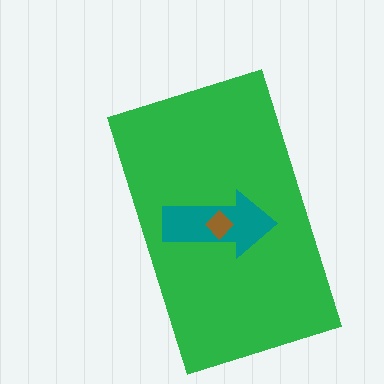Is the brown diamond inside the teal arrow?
Yes.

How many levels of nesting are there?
3.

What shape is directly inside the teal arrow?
The brown diamond.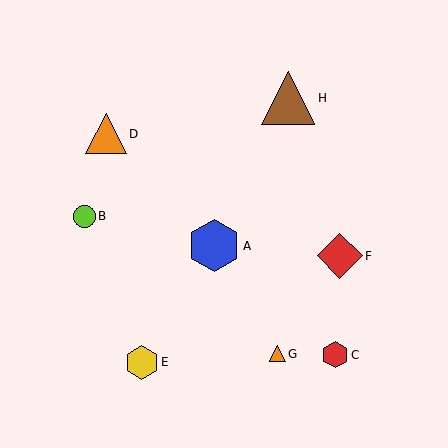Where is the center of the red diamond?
The center of the red diamond is at (340, 256).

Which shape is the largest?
The brown triangle (labeled H) is the largest.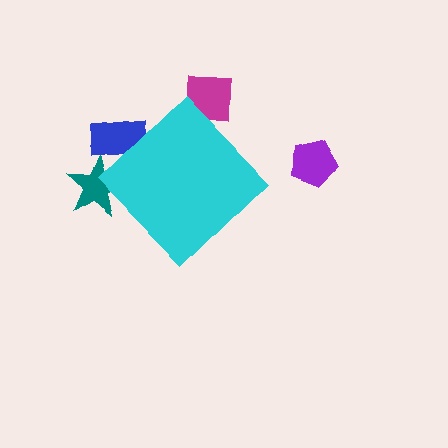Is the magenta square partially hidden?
Yes, the magenta square is partially hidden behind the cyan diamond.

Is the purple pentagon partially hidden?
No, the purple pentagon is fully visible.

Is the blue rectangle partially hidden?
Yes, the blue rectangle is partially hidden behind the cyan diamond.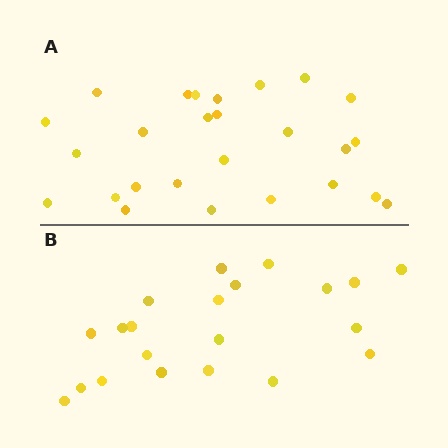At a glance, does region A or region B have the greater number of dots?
Region A (the top region) has more dots.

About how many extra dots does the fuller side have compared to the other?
Region A has about 5 more dots than region B.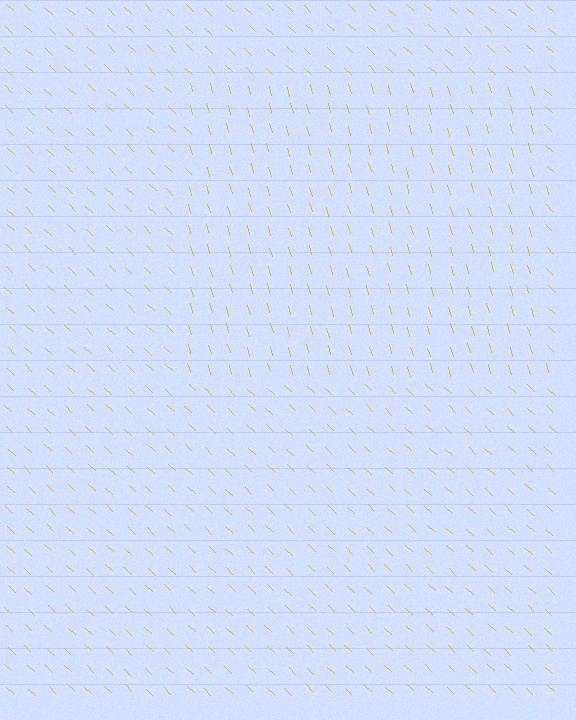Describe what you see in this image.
The image is filled with small yellow line segments. A rectangle region in the image has lines oriented differently from the surrounding lines, creating a visible texture boundary.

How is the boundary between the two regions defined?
The boundary is defined purely by a change in line orientation (approximately 31 degrees difference). All lines are the same color and thickness.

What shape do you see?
I see a rectangle.